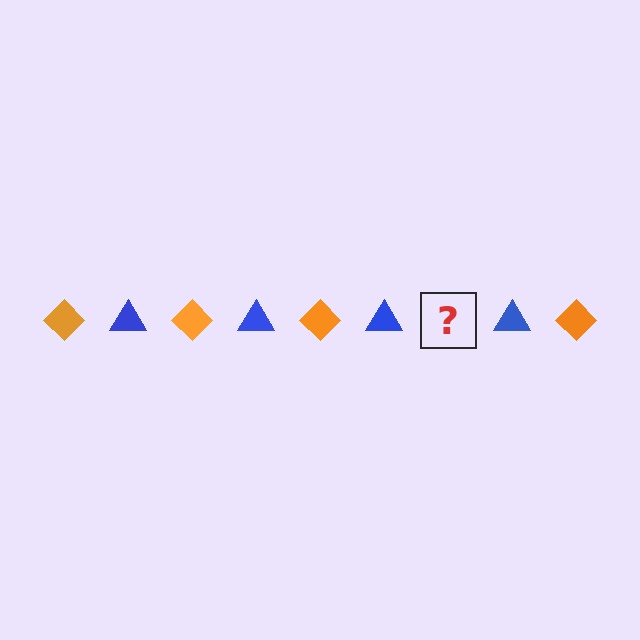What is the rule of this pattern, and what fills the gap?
The rule is that the pattern alternates between orange diamond and blue triangle. The gap should be filled with an orange diamond.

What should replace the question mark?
The question mark should be replaced with an orange diamond.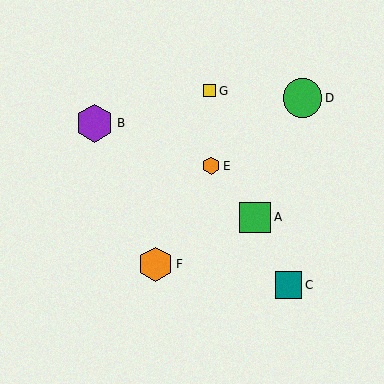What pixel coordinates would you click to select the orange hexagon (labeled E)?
Click at (211, 166) to select the orange hexagon E.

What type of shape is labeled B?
Shape B is a purple hexagon.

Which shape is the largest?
The green circle (labeled D) is the largest.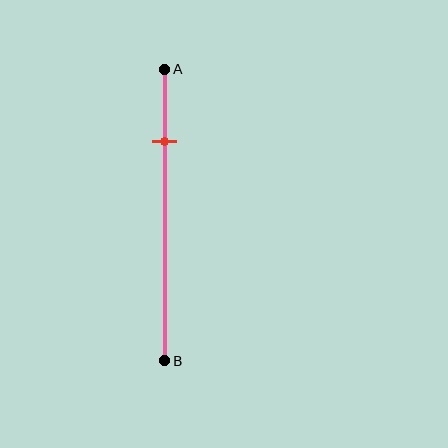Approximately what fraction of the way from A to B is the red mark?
The red mark is approximately 25% of the way from A to B.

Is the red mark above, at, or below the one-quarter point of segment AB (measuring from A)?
The red mark is approximately at the one-quarter point of segment AB.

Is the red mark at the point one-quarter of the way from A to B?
Yes, the mark is approximately at the one-quarter point.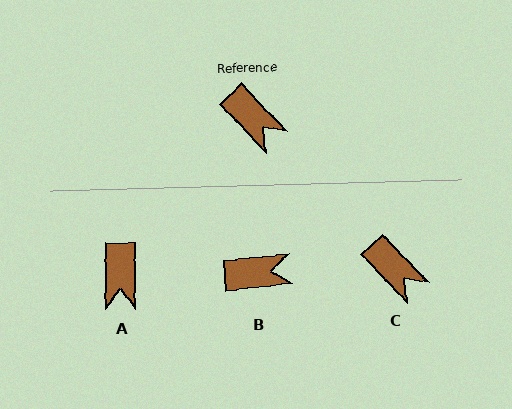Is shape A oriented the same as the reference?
No, it is off by about 44 degrees.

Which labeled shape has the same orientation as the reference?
C.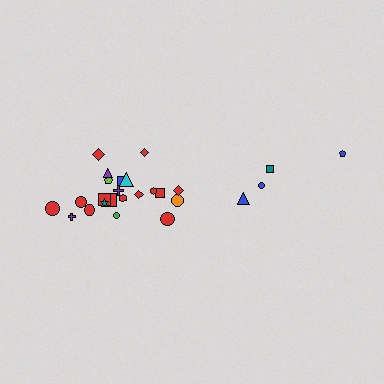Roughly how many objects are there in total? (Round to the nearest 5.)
Roughly 25 objects in total.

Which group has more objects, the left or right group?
The left group.